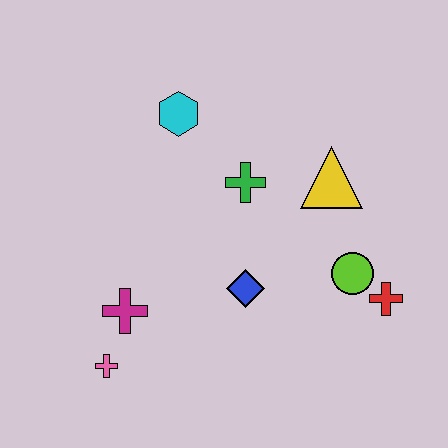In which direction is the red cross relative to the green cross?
The red cross is to the right of the green cross.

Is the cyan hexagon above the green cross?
Yes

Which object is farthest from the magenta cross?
The red cross is farthest from the magenta cross.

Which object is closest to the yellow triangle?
The green cross is closest to the yellow triangle.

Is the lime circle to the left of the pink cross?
No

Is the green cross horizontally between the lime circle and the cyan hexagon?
Yes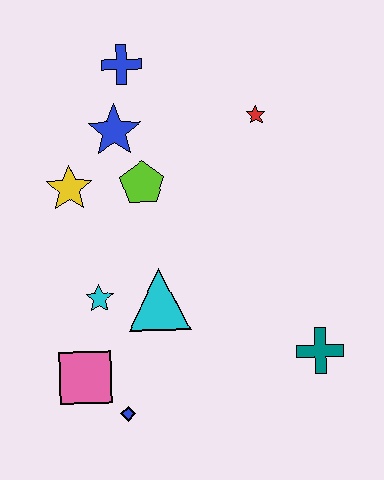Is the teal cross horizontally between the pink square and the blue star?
No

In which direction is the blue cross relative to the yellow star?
The blue cross is above the yellow star.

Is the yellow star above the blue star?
No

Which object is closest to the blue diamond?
The pink square is closest to the blue diamond.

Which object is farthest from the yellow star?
The teal cross is farthest from the yellow star.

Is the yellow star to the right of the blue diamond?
No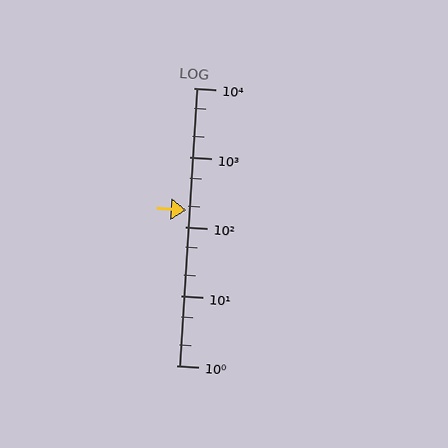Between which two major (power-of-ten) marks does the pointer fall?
The pointer is between 100 and 1000.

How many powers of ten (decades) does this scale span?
The scale spans 4 decades, from 1 to 10000.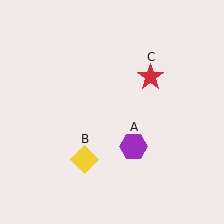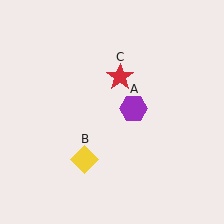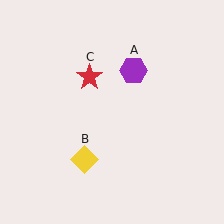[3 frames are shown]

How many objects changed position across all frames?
2 objects changed position: purple hexagon (object A), red star (object C).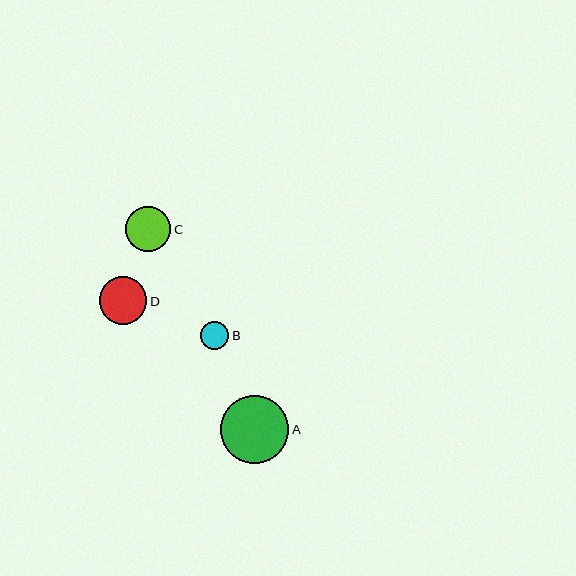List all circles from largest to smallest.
From largest to smallest: A, D, C, B.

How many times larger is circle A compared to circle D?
Circle A is approximately 1.5 times the size of circle D.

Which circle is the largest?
Circle A is the largest with a size of approximately 69 pixels.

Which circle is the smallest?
Circle B is the smallest with a size of approximately 28 pixels.